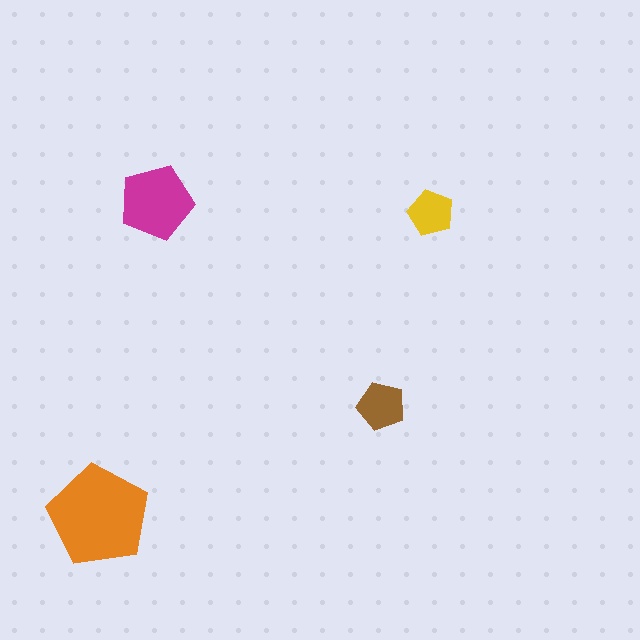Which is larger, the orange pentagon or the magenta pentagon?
The orange one.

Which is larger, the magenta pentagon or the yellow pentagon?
The magenta one.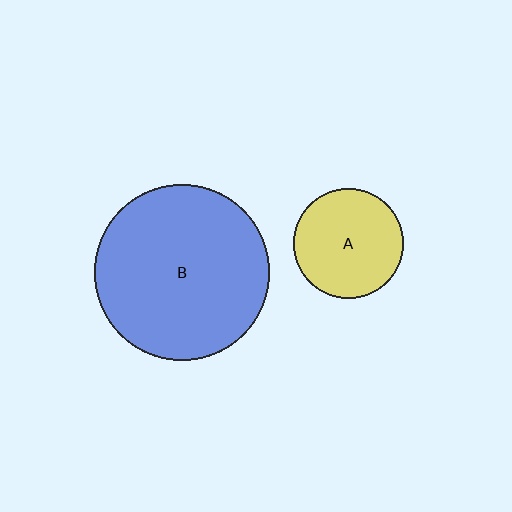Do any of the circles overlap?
No, none of the circles overlap.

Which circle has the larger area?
Circle B (blue).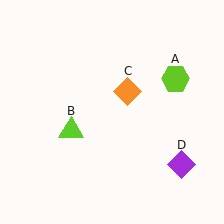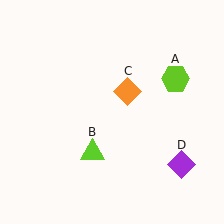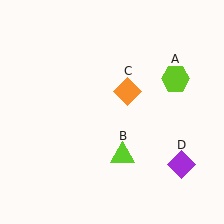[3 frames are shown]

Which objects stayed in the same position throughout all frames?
Lime hexagon (object A) and orange diamond (object C) and purple diamond (object D) remained stationary.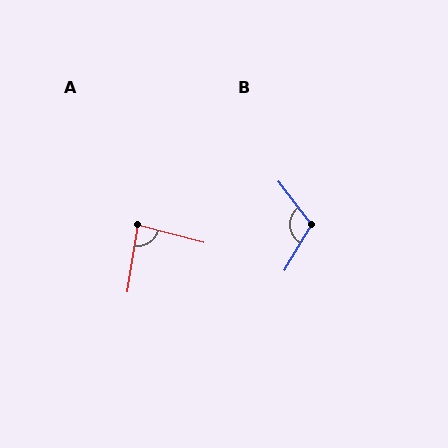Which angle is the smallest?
A, at approximately 83 degrees.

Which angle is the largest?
B, at approximately 111 degrees.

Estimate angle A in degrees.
Approximately 83 degrees.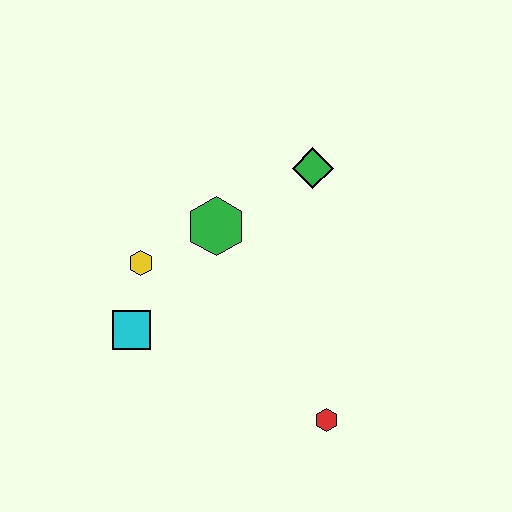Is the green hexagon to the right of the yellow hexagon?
Yes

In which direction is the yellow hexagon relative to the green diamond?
The yellow hexagon is to the left of the green diamond.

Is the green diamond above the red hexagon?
Yes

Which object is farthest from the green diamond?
The red hexagon is farthest from the green diamond.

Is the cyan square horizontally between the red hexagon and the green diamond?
No